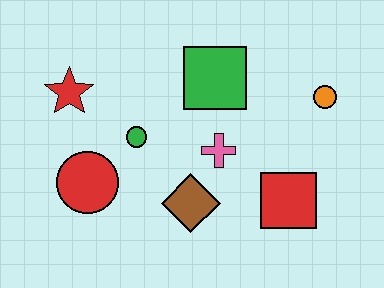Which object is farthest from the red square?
The red star is farthest from the red square.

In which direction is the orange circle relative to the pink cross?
The orange circle is to the right of the pink cross.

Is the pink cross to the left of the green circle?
No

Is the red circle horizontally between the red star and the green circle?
Yes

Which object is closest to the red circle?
The green circle is closest to the red circle.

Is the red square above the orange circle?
No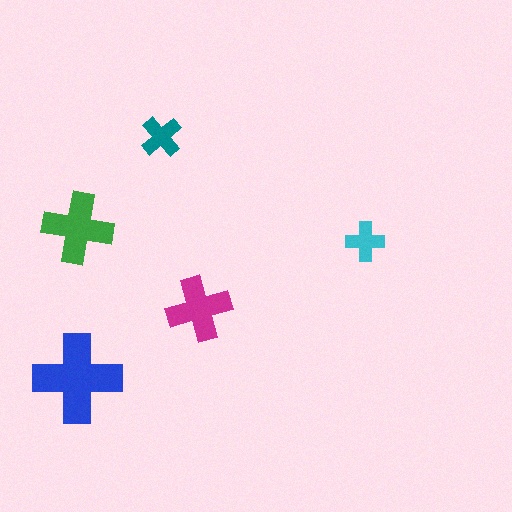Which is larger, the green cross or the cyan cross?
The green one.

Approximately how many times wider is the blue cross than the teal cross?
About 2 times wider.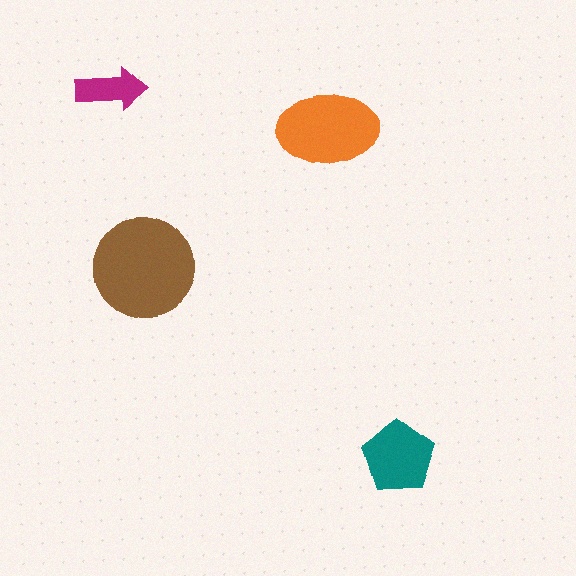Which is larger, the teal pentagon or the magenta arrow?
The teal pentagon.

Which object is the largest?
The brown circle.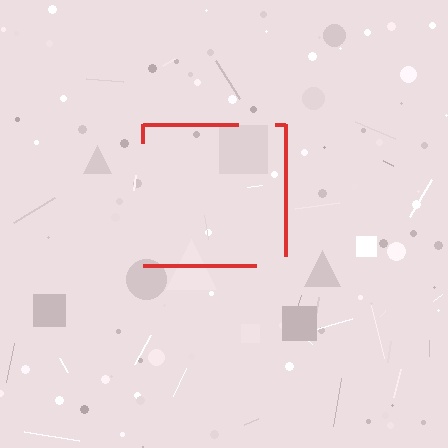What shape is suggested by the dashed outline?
The dashed outline suggests a square.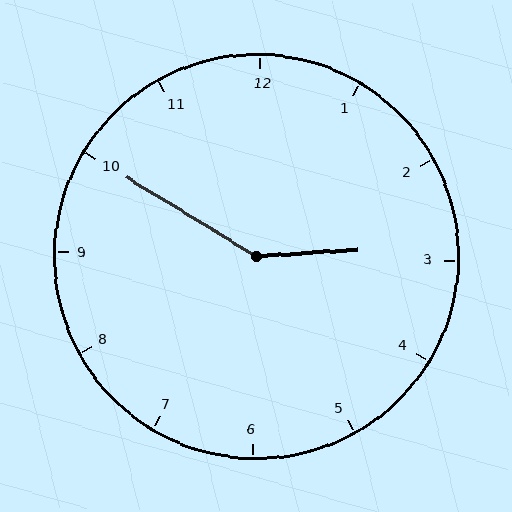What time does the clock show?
2:50.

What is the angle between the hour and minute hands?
Approximately 145 degrees.